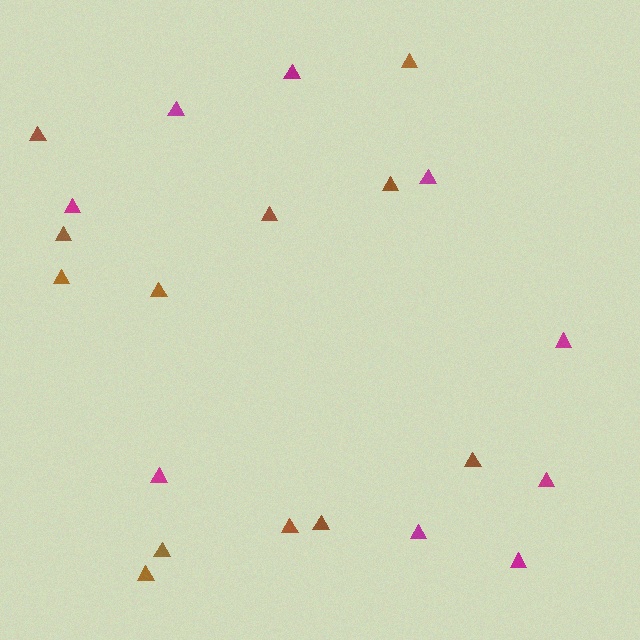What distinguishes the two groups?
There are 2 groups: one group of magenta triangles (9) and one group of brown triangles (12).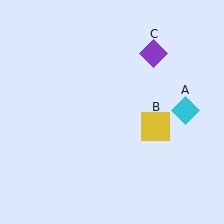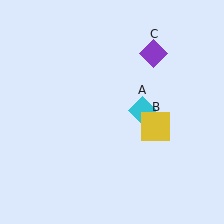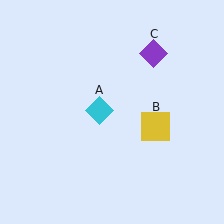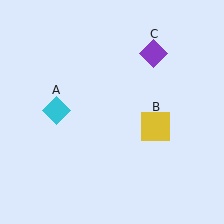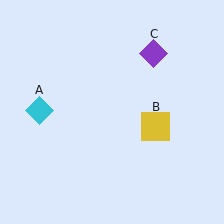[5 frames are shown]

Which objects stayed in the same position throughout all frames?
Yellow square (object B) and purple diamond (object C) remained stationary.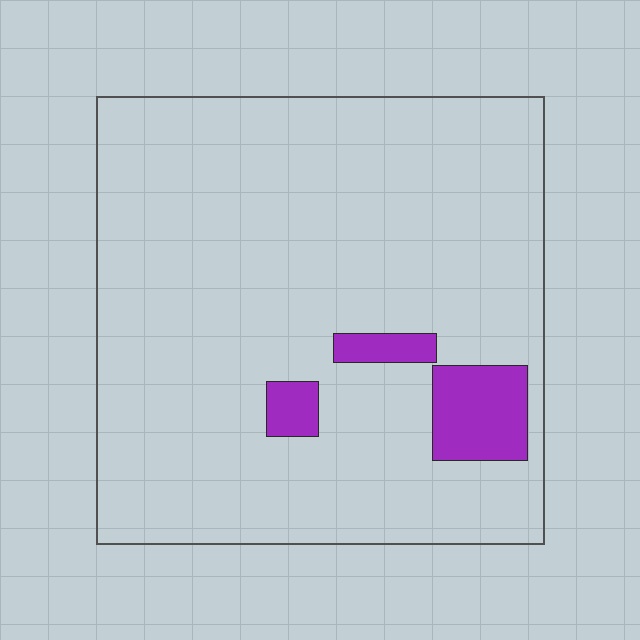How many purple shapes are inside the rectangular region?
3.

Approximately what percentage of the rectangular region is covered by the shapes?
Approximately 10%.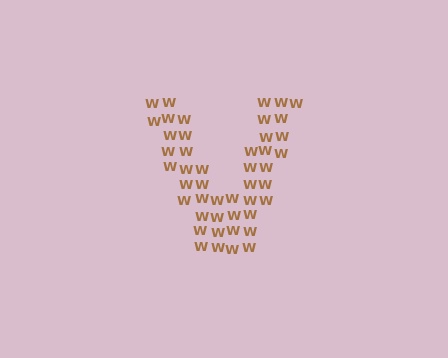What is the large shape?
The large shape is the letter V.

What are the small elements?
The small elements are letter W's.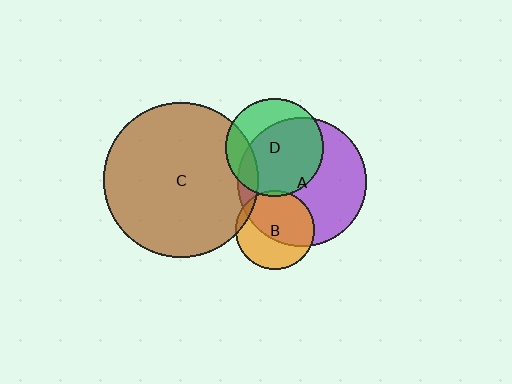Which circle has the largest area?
Circle C (brown).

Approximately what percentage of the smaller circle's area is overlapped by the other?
Approximately 20%.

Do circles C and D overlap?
Yes.